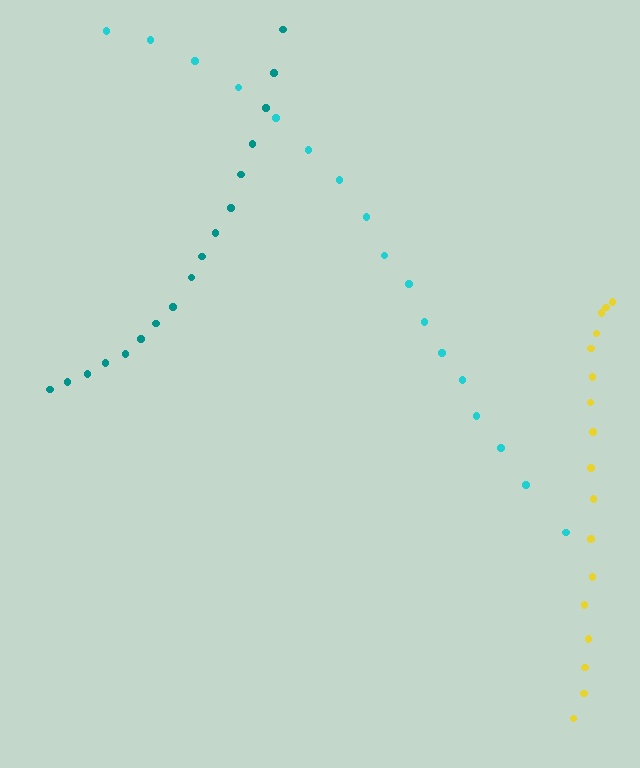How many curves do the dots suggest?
There are 3 distinct paths.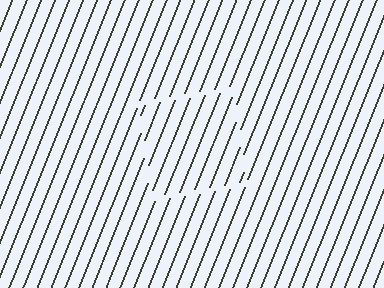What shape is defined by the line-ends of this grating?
An illusory square. The interior of the shape contains the same grating, shifted by half a period — the contour is defined by the phase discontinuity where line-ends from the inner and outer gratings abut.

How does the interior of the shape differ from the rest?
The interior of the shape contains the same grating, shifted by half a period — the contour is defined by the phase discontinuity where line-ends from the inner and outer gratings abut.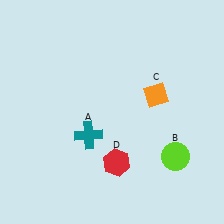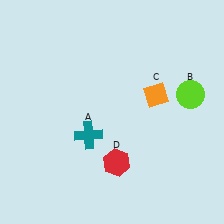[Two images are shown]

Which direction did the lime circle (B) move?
The lime circle (B) moved up.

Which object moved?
The lime circle (B) moved up.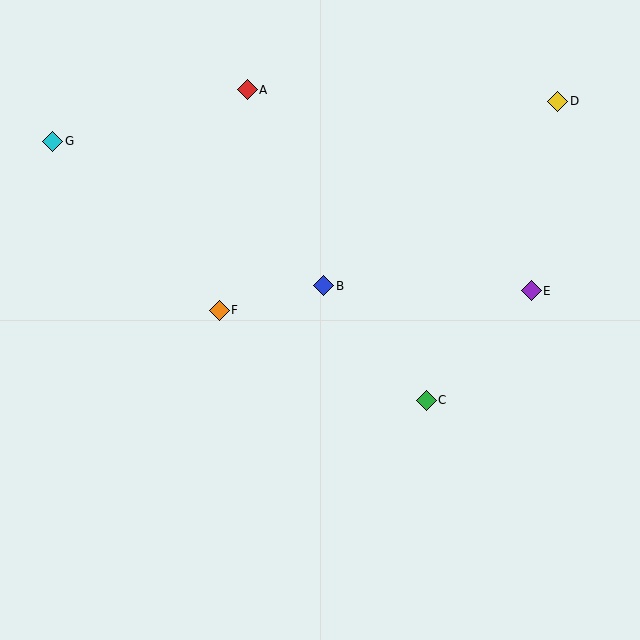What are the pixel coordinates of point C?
Point C is at (426, 400).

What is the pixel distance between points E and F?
The distance between E and F is 313 pixels.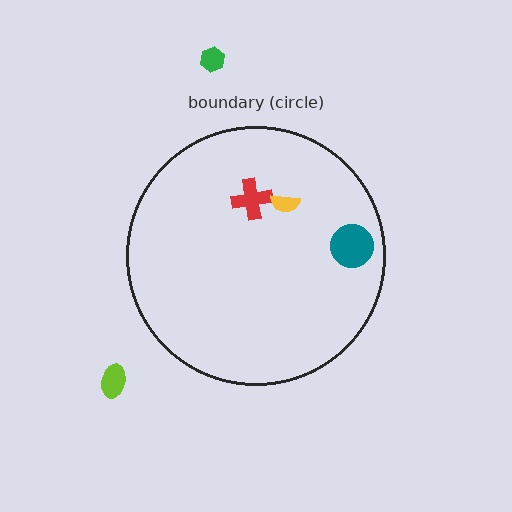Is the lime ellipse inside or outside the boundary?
Outside.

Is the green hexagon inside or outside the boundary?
Outside.